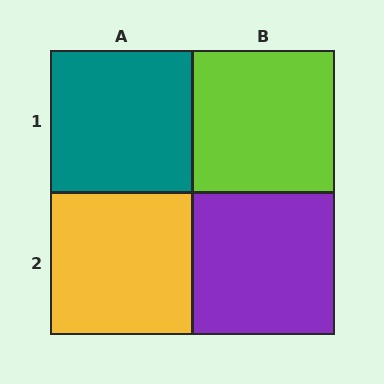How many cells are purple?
1 cell is purple.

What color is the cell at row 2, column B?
Purple.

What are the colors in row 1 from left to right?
Teal, lime.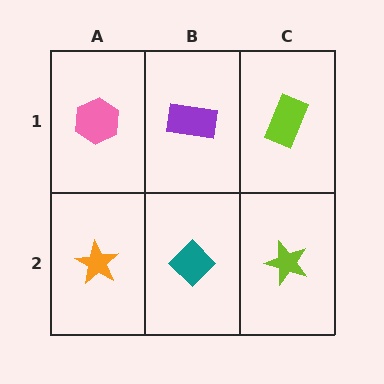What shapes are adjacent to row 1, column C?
A lime star (row 2, column C), a purple rectangle (row 1, column B).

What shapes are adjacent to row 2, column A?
A pink hexagon (row 1, column A), a teal diamond (row 2, column B).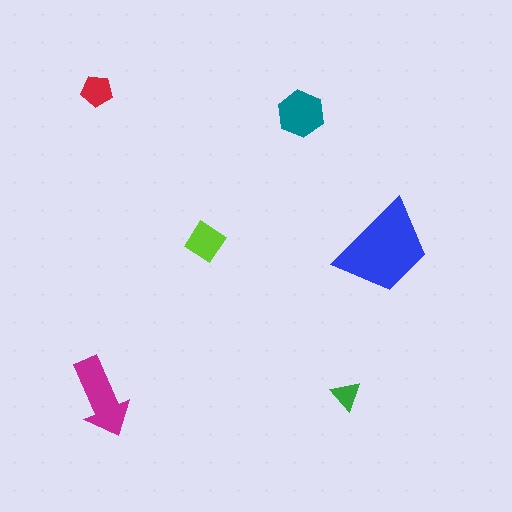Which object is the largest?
The blue trapezoid.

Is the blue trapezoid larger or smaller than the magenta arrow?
Larger.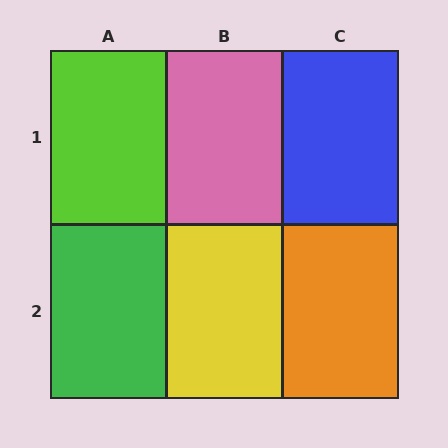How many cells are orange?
1 cell is orange.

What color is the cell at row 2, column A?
Green.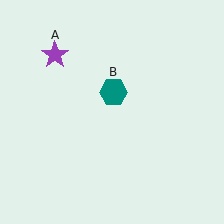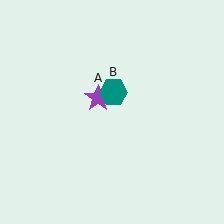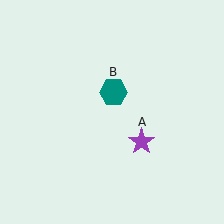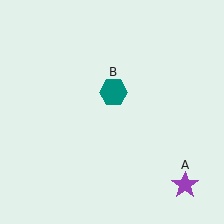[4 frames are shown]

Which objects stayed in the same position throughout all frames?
Teal hexagon (object B) remained stationary.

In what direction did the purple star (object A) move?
The purple star (object A) moved down and to the right.